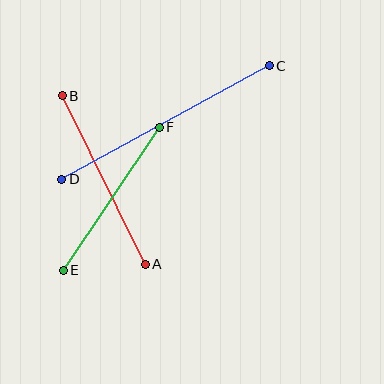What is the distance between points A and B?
The distance is approximately 188 pixels.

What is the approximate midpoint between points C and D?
The midpoint is at approximately (165, 123) pixels.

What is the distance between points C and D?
The distance is approximately 237 pixels.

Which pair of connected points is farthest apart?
Points C and D are farthest apart.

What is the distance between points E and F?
The distance is approximately 172 pixels.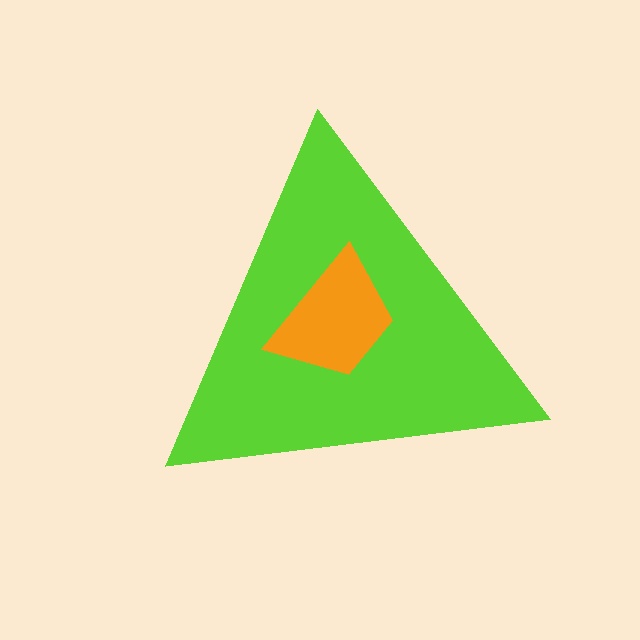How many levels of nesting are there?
2.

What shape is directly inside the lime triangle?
The orange trapezoid.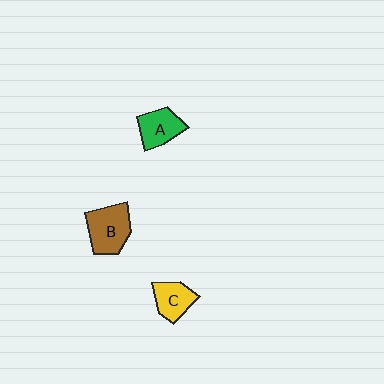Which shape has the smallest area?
Shape C (yellow).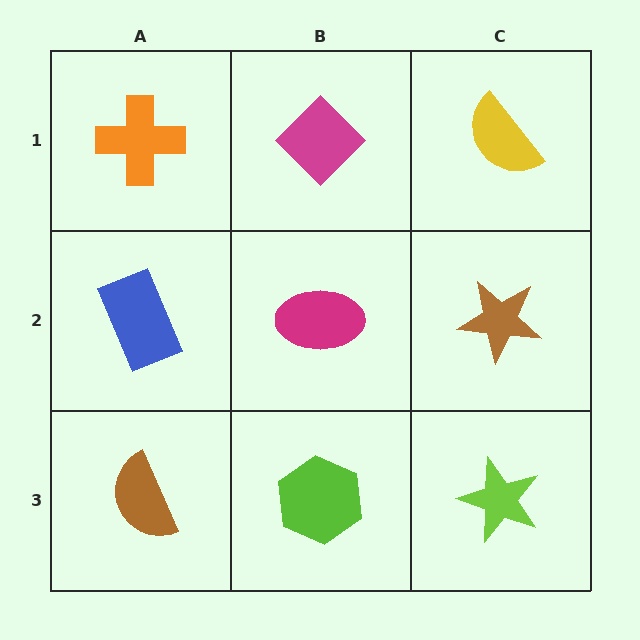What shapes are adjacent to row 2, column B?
A magenta diamond (row 1, column B), a lime hexagon (row 3, column B), a blue rectangle (row 2, column A), a brown star (row 2, column C).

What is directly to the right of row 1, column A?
A magenta diamond.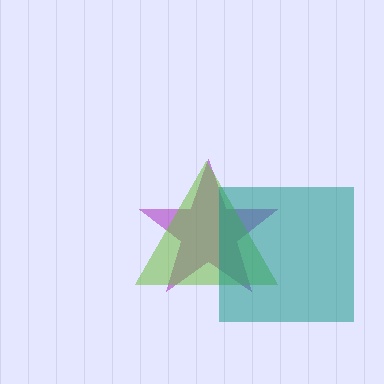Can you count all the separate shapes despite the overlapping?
Yes, there are 3 separate shapes.